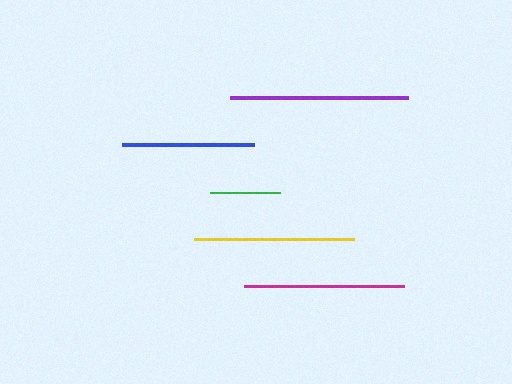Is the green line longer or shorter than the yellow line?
The yellow line is longer than the green line.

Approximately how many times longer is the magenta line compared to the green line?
The magenta line is approximately 2.3 times the length of the green line.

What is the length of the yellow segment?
The yellow segment is approximately 161 pixels long.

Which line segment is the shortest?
The green line is the shortest at approximately 70 pixels.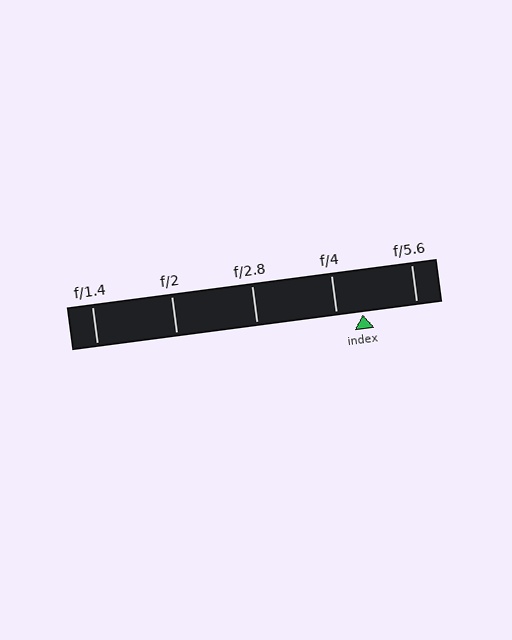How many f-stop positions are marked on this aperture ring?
There are 5 f-stop positions marked.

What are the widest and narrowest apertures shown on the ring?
The widest aperture shown is f/1.4 and the narrowest is f/5.6.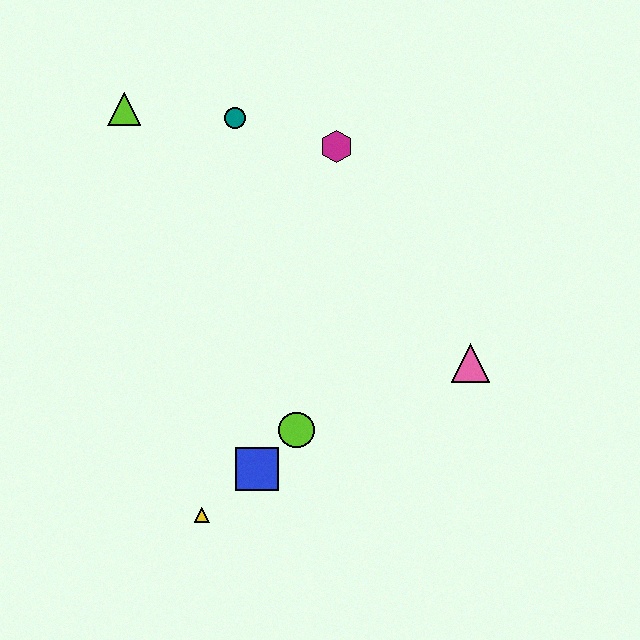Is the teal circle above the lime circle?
Yes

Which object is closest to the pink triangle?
The lime circle is closest to the pink triangle.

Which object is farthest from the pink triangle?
The lime triangle is farthest from the pink triangle.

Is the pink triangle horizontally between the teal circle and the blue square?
No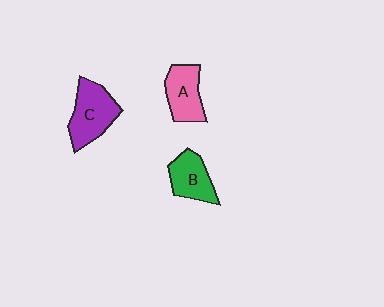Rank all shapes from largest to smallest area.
From largest to smallest: C (purple), A (pink), B (green).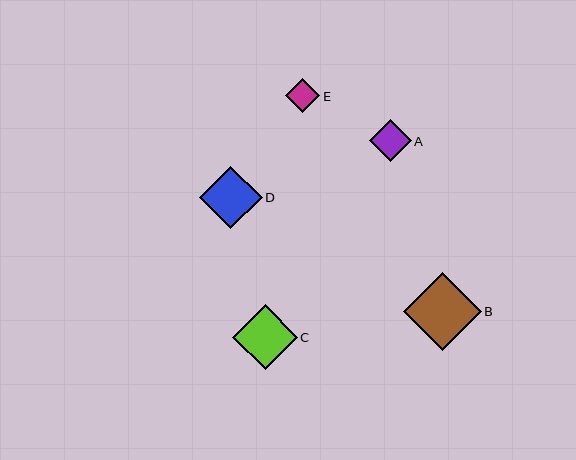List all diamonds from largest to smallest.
From largest to smallest: B, C, D, A, E.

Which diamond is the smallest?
Diamond E is the smallest with a size of approximately 35 pixels.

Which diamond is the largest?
Diamond B is the largest with a size of approximately 78 pixels.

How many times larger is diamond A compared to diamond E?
Diamond A is approximately 1.2 times the size of diamond E.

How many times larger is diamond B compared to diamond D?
Diamond B is approximately 1.3 times the size of diamond D.